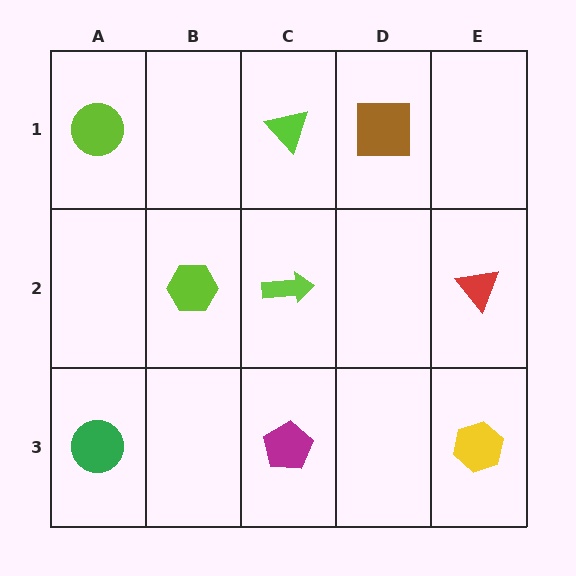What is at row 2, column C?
A lime arrow.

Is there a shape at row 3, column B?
No, that cell is empty.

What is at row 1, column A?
A lime circle.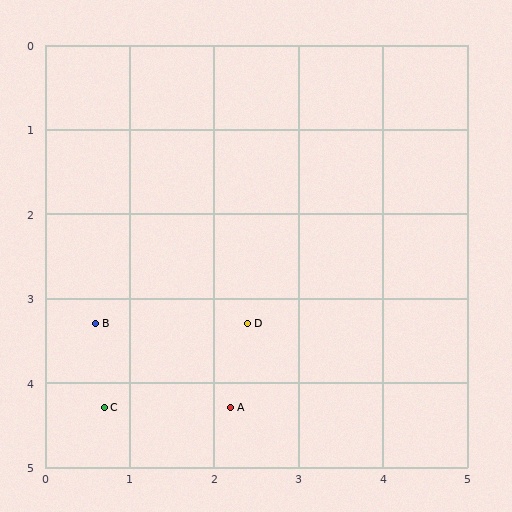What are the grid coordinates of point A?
Point A is at approximately (2.2, 4.3).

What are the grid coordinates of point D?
Point D is at approximately (2.4, 3.3).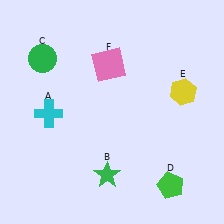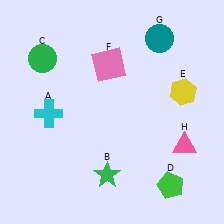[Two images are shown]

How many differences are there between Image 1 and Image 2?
There are 2 differences between the two images.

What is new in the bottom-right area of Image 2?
A pink triangle (H) was added in the bottom-right area of Image 2.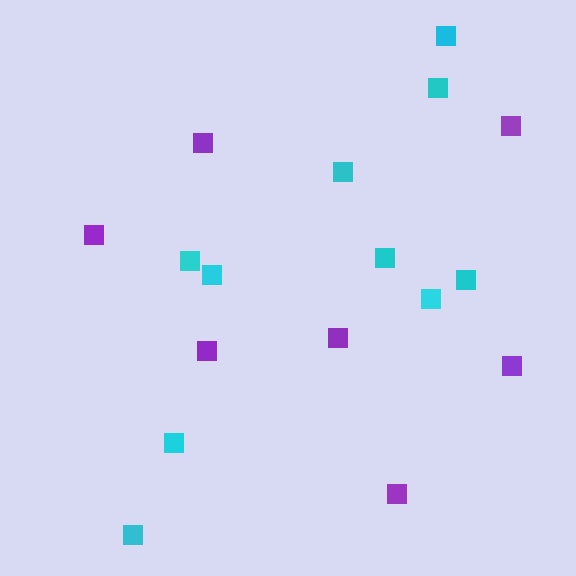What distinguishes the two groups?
There are 2 groups: one group of cyan squares (10) and one group of purple squares (7).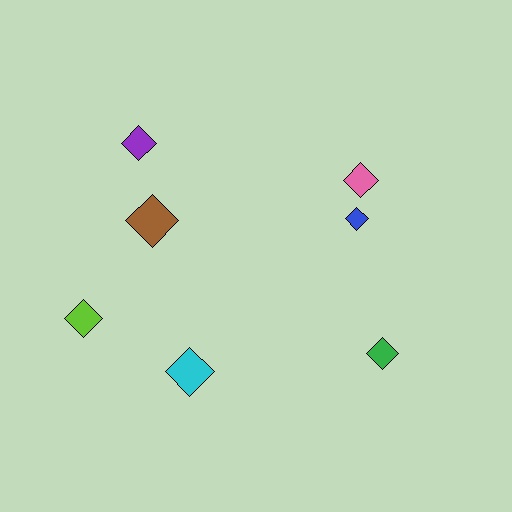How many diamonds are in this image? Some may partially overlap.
There are 7 diamonds.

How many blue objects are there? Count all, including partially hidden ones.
There is 1 blue object.